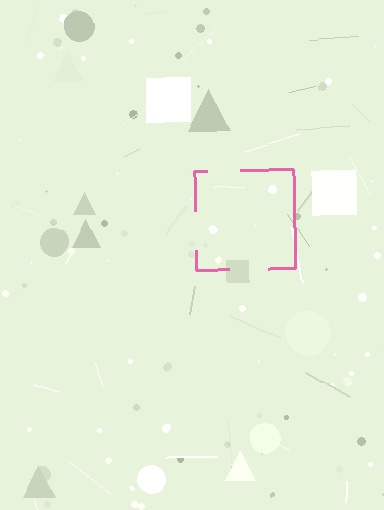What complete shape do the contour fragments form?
The contour fragments form a square.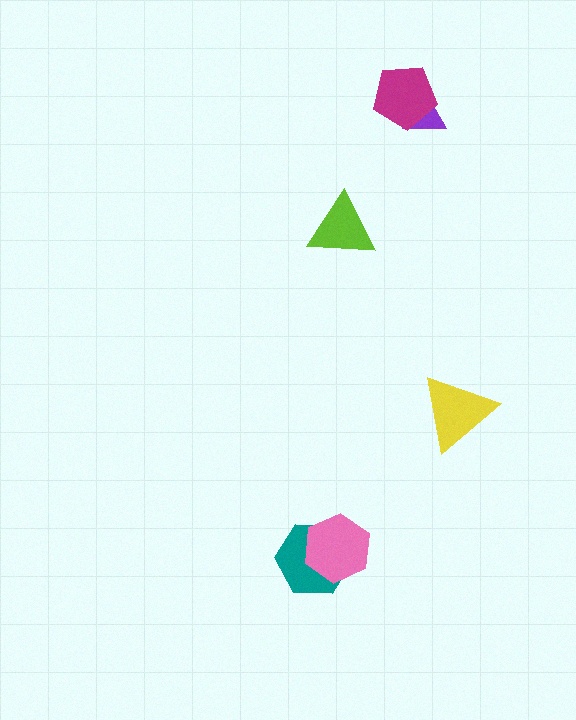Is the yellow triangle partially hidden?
No, no other shape covers it.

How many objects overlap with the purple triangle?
1 object overlaps with the purple triangle.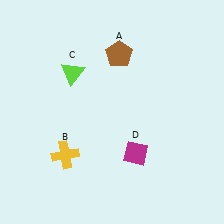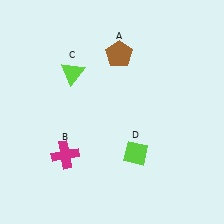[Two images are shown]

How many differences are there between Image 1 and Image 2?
There are 2 differences between the two images.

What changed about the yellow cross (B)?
In Image 1, B is yellow. In Image 2, it changed to magenta.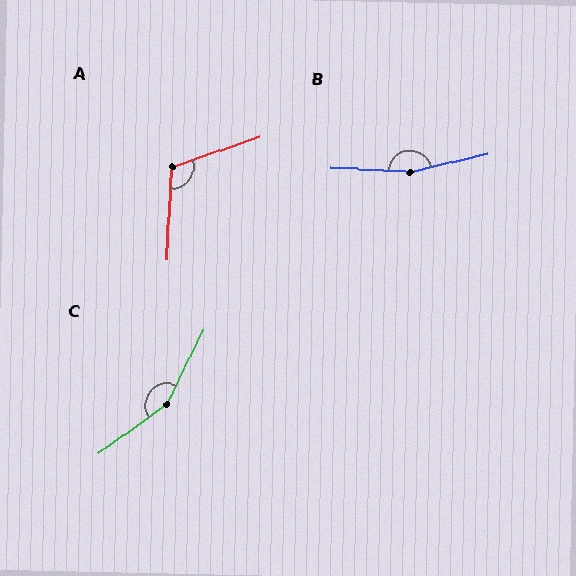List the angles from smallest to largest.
A (112°), C (152°), B (165°).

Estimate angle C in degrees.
Approximately 152 degrees.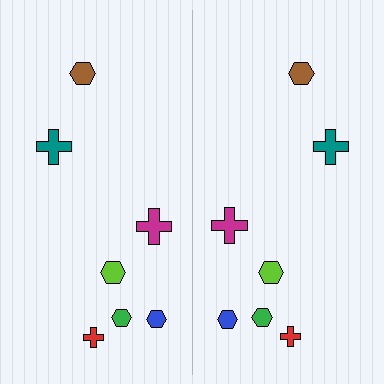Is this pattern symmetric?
Yes, this pattern has bilateral (reflection) symmetry.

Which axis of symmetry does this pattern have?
The pattern has a vertical axis of symmetry running through the center of the image.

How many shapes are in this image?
There are 14 shapes in this image.